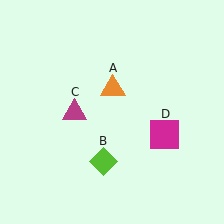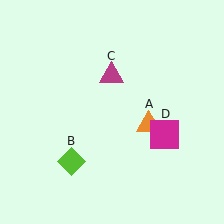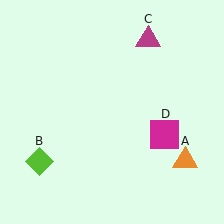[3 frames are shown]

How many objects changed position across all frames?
3 objects changed position: orange triangle (object A), lime diamond (object B), magenta triangle (object C).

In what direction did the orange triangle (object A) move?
The orange triangle (object A) moved down and to the right.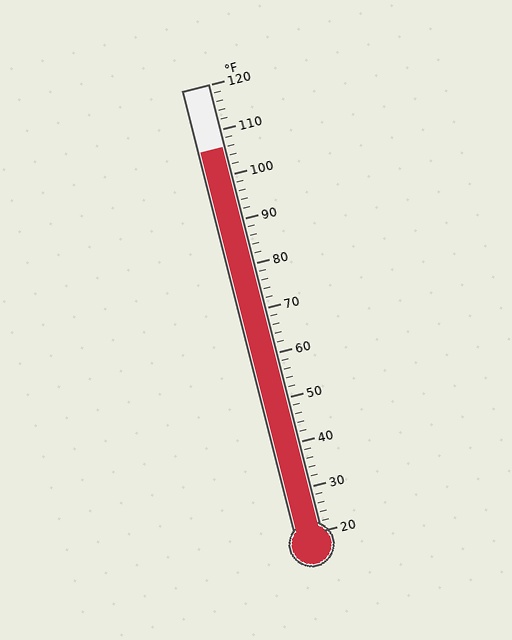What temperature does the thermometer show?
The thermometer shows approximately 106°F.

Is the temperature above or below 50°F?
The temperature is above 50°F.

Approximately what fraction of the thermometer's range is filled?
The thermometer is filled to approximately 85% of its range.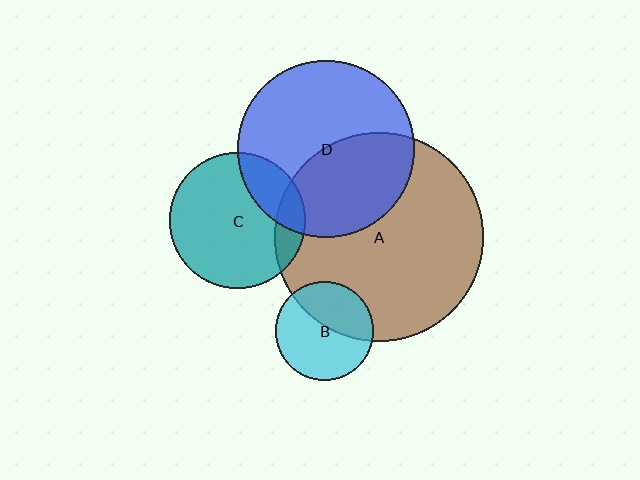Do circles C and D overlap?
Yes.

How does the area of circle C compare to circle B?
Approximately 1.9 times.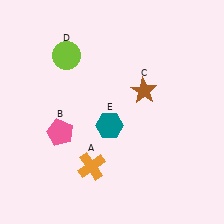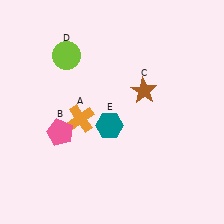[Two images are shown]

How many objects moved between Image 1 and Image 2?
1 object moved between the two images.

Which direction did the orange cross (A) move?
The orange cross (A) moved up.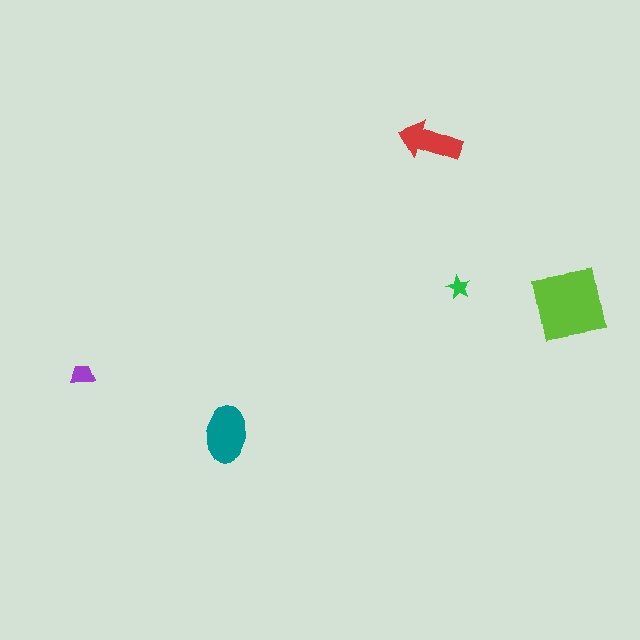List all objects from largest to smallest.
The lime square, the teal ellipse, the red arrow, the purple trapezoid, the green star.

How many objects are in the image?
There are 5 objects in the image.